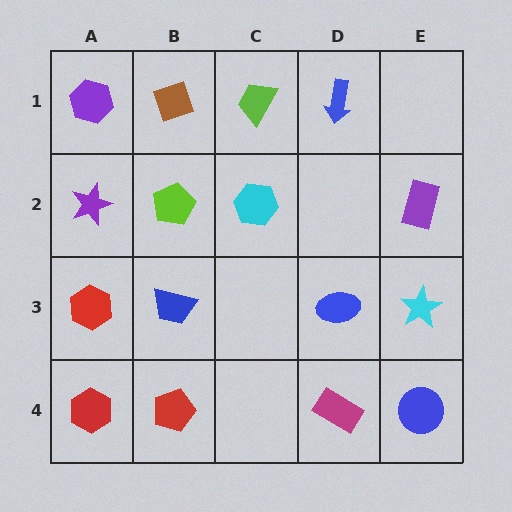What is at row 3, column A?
A red hexagon.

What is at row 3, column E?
A cyan star.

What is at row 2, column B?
A lime pentagon.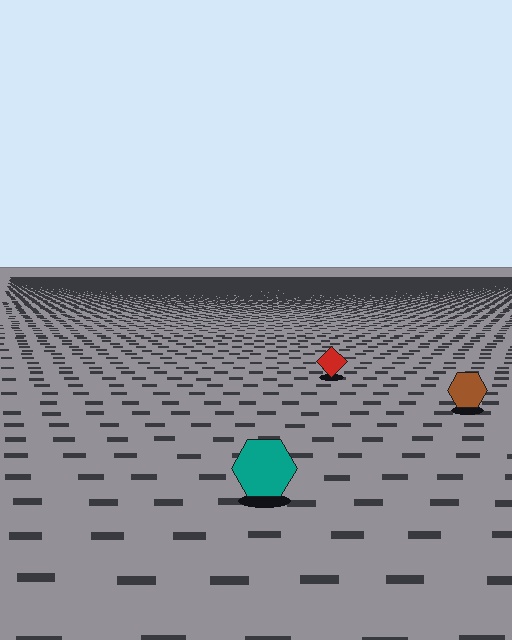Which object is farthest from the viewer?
The red diamond is farthest from the viewer. It appears smaller and the ground texture around it is denser.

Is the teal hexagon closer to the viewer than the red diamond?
Yes. The teal hexagon is closer — you can tell from the texture gradient: the ground texture is coarser near it.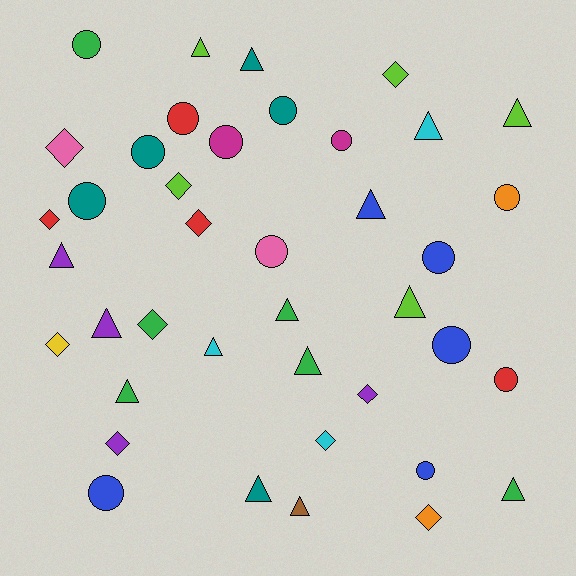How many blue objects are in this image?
There are 5 blue objects.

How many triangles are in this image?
There are 15 triangles.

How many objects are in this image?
There are 40 objects.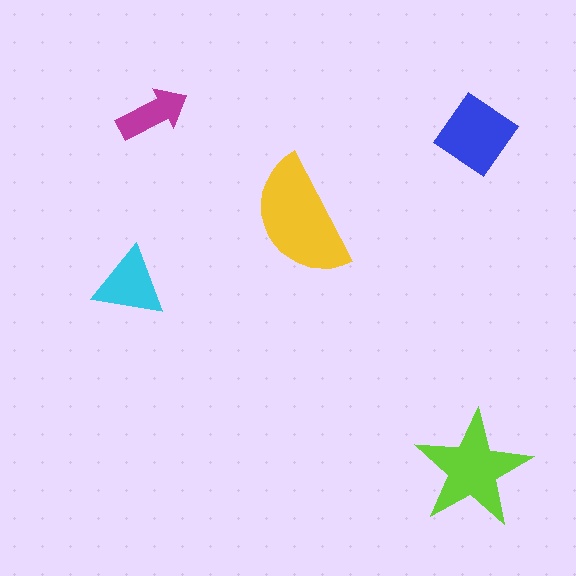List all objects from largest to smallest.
The yellow semicircle, the lime star, the blue diamond, the cyan triangle, the magenta arrow.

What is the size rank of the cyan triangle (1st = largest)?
4th.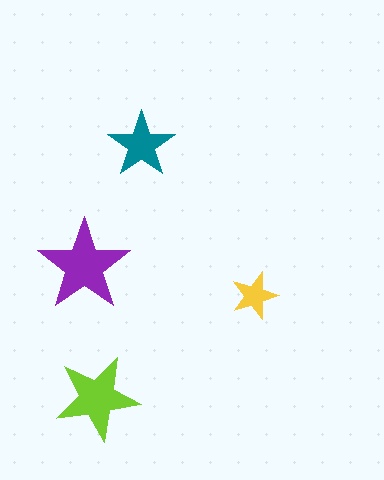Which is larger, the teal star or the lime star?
The lime one.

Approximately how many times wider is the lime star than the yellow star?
About 2 times wider.